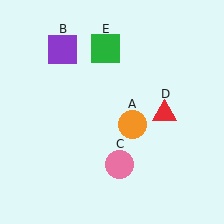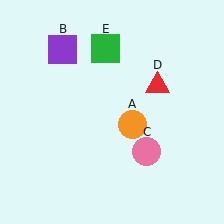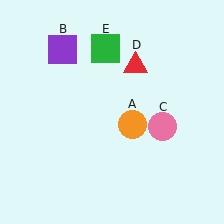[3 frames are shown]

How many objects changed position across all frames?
2 objects changed position: pink circle (object C), red triangle (object D).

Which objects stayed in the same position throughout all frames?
Orange circle (object A) and purple square (object B) and green square (object E) remained stationary.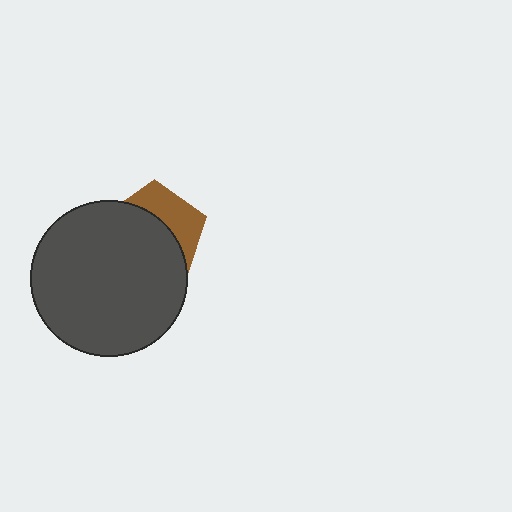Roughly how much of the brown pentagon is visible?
A small part of it is visible (roughly 37%).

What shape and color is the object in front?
The object in front is a dark gray circle.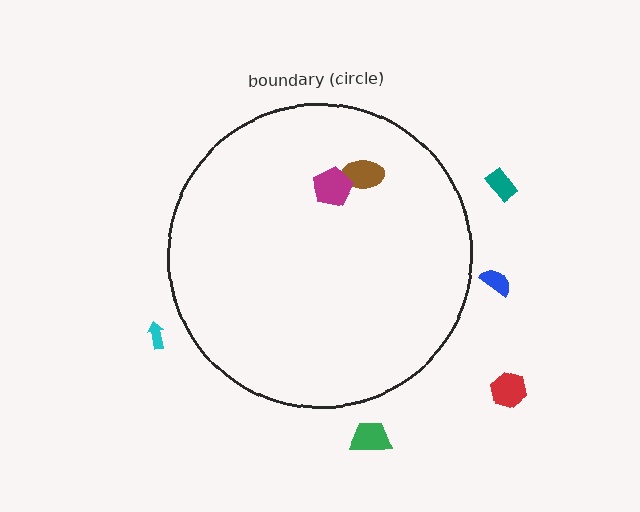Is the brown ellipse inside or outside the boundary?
Inside.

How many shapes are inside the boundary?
2 inside, 5 outside.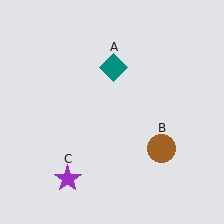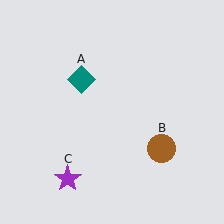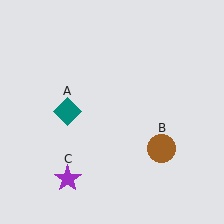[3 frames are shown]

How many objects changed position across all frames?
1 object changed position: teal diamond (object A).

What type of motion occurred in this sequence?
The teal diamond (object A) rotated counterclockwise around the center of the scene.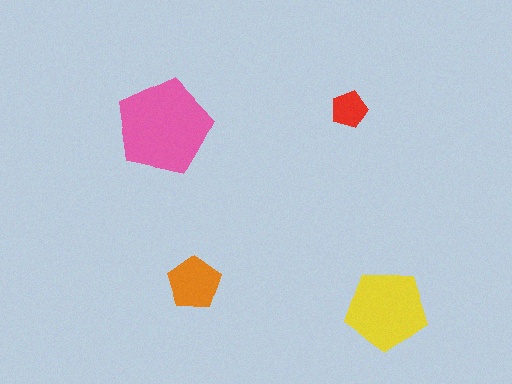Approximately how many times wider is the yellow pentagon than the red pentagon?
About 2 times wider.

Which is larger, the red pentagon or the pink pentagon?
The pink one.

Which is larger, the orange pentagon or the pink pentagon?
The pink one.